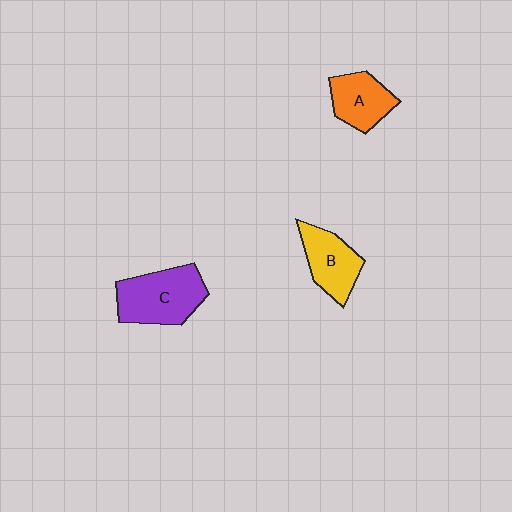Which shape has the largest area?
Shape C (purple).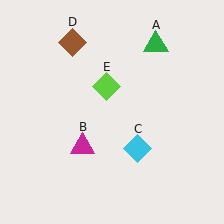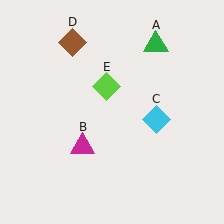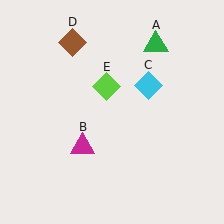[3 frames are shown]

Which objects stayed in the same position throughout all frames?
Green triangle (object A) and magenta triangle (object B) and brown diamond (object D) and lime diamond (object E) remained stationary.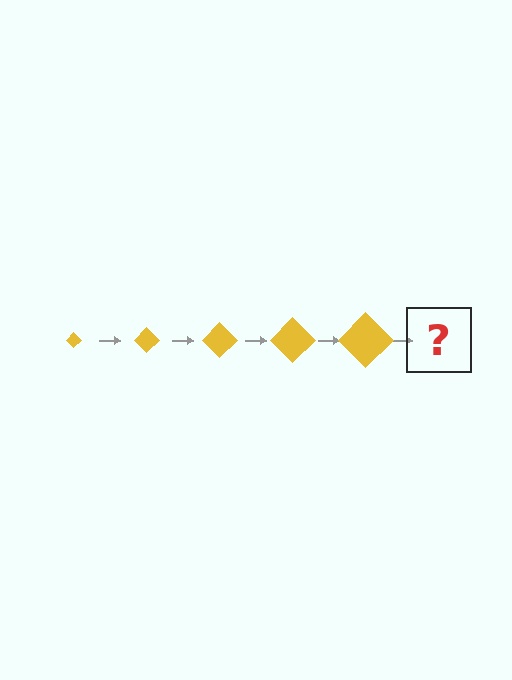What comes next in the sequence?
The next element should be a yellow diamond, larger than the previous one.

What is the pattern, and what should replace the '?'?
The pattern is that the diamond gets progressively larger each step. The '?' should be a yellow diamond, larger than the previous one.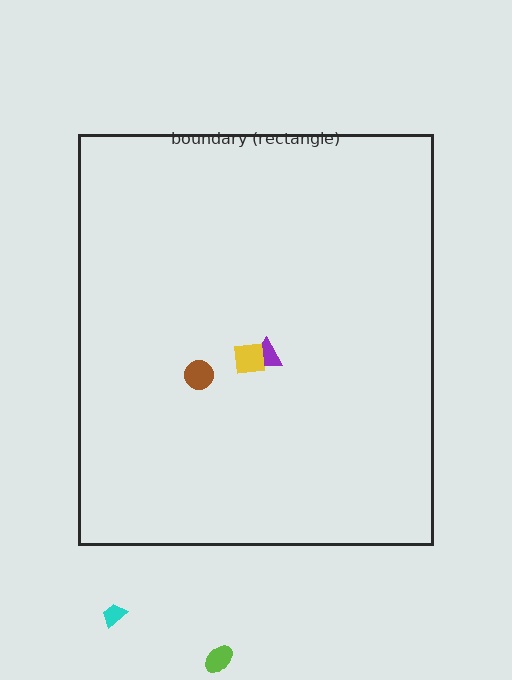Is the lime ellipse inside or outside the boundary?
Outside.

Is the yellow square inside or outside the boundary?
Inside.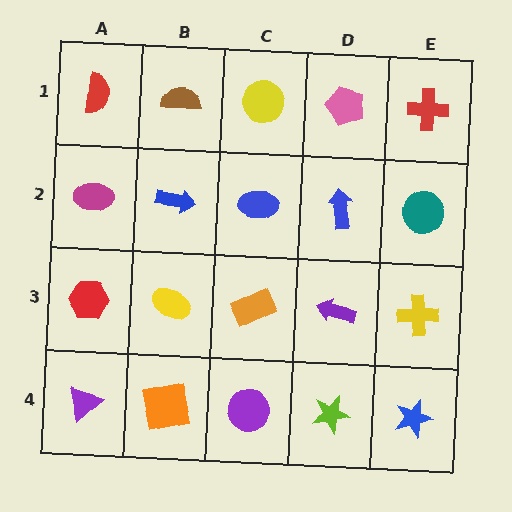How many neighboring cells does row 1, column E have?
2.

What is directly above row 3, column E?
A teal circle.